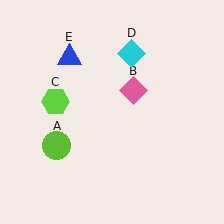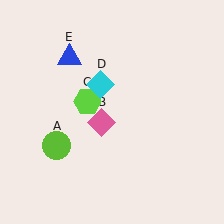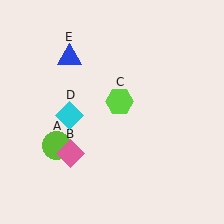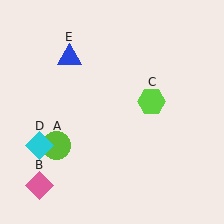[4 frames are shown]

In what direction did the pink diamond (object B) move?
The pink diamond (object B) moved down and to the left.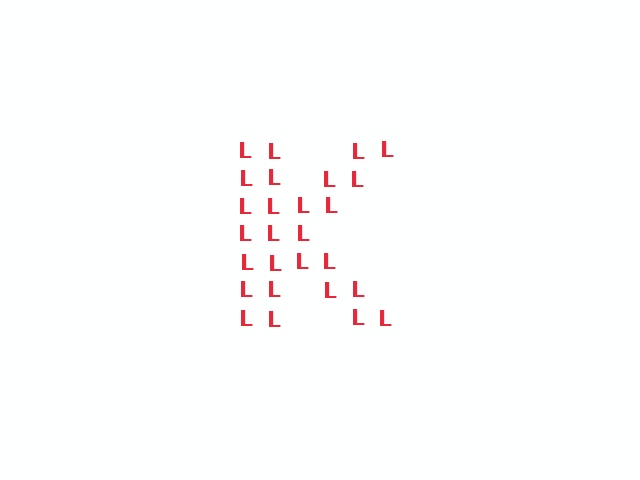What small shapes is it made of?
It is made of small letter L's.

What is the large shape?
The large shape is the letter K.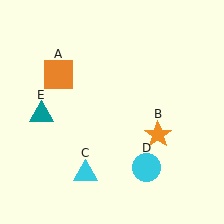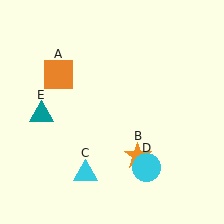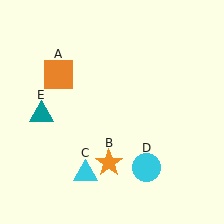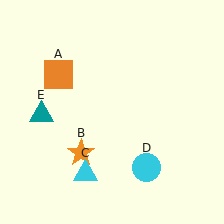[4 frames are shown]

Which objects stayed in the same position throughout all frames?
Orange square (object A) and cyan triangle (object C) and cyan circle (object D) and teal triangle (object E) remained stationary.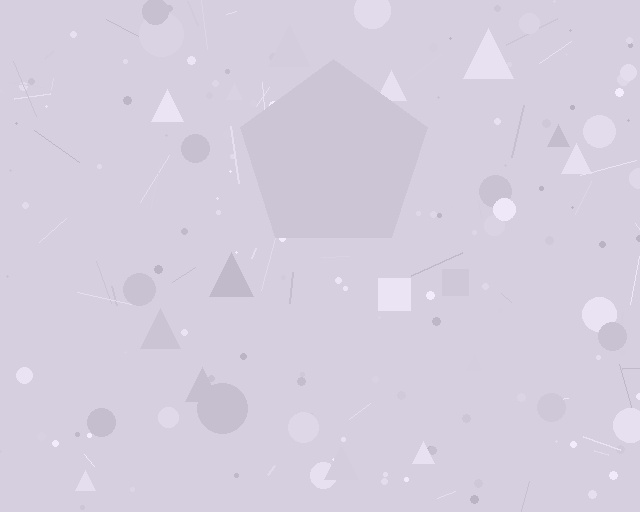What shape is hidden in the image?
A pentagon is hidden in the image.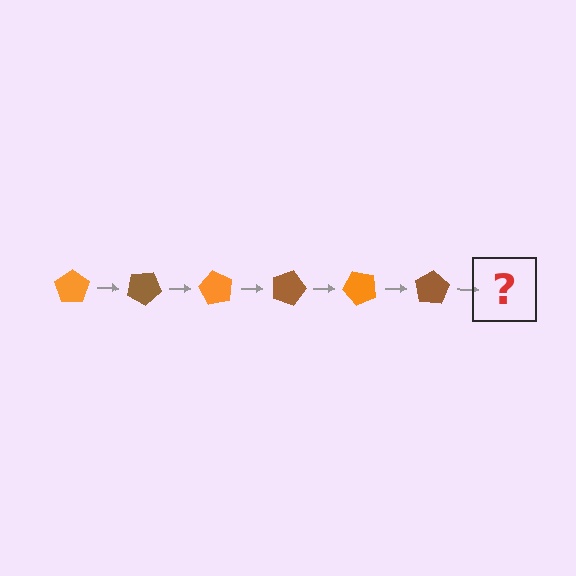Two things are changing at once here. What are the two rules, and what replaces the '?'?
The two rules are that it rotates 30 degrees each step and the color cycles through orange and brown. The '?' should be an orange pentagon, rotated 180 degrees from the start.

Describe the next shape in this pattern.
It should be an orange pentagon, rotated 180 degrees from the start.